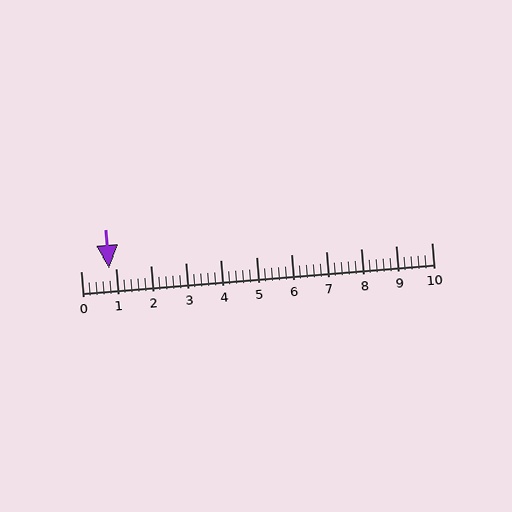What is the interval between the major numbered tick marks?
The major tick marks are spaced 1 units apart.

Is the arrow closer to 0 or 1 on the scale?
The arrow is closer to 1.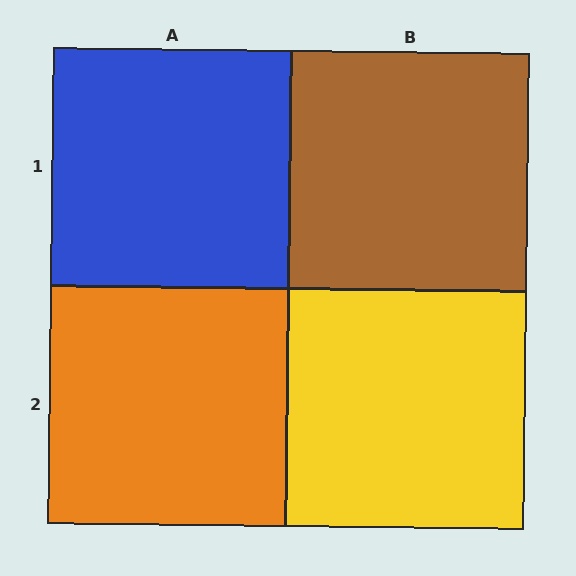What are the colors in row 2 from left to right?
Orange, yellow.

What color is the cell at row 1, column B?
Brown.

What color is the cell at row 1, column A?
Blue.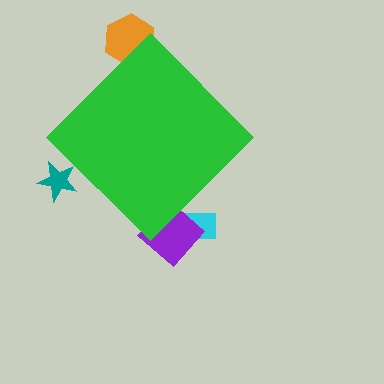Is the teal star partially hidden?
Yes, the teal star is partially hidden behind the green diamond.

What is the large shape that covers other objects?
A green diamond.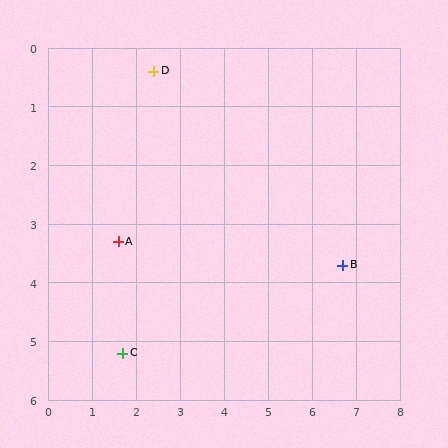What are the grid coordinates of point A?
Point A is at approximately (1.6, 3.3).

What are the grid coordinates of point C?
Point C is at approximately (1.7, 5.2).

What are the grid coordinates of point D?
Point D is at approximately (2.4, 0.4).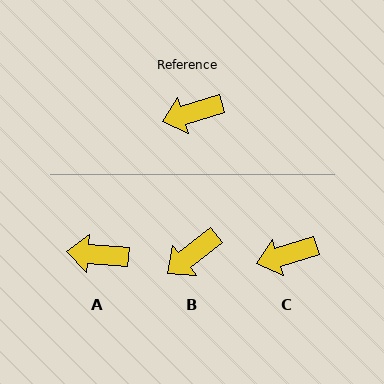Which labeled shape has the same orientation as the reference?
C.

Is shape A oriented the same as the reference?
No, it is off by about 22 degrees.